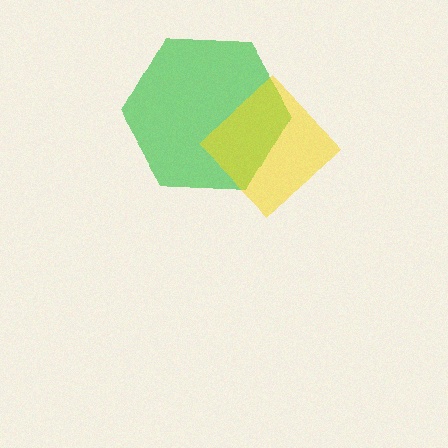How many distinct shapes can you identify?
There are 2 distinct shapes: a green hexagon, a yellow diamond.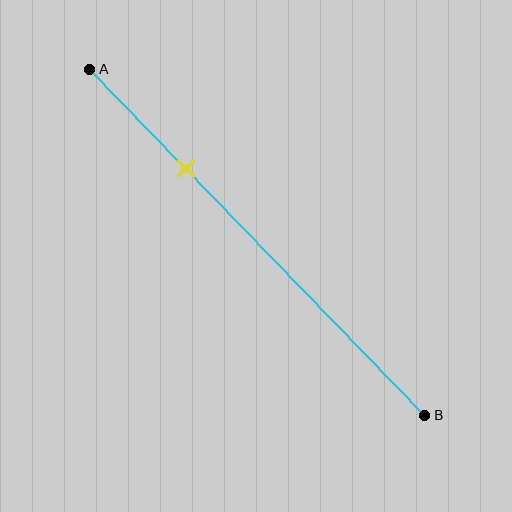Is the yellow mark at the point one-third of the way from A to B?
No, the mark is at about 30% from A, not at the 33% one-third point.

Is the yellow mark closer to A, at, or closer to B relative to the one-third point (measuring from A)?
The yellow mark is closer to point A than the one-third point of segment AB.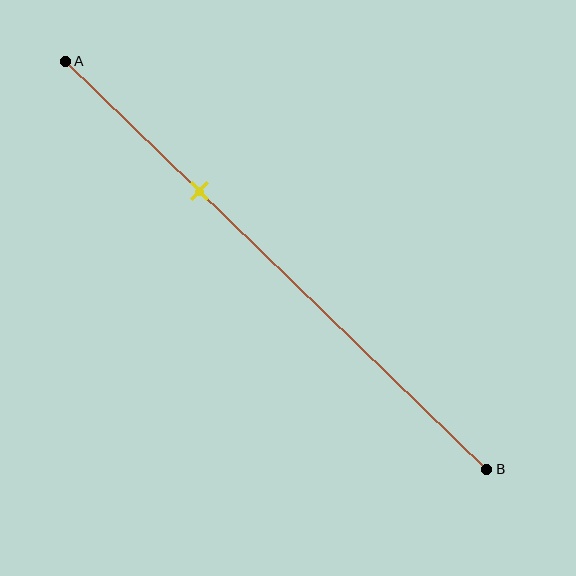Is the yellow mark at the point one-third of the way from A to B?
Yes, the mark is approximately at the one-third point.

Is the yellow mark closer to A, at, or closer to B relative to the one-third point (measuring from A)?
The yellow mark is approximately at the one-third point of segment AB.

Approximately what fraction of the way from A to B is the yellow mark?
The yellow mark is approximately 30% of the way from A to B.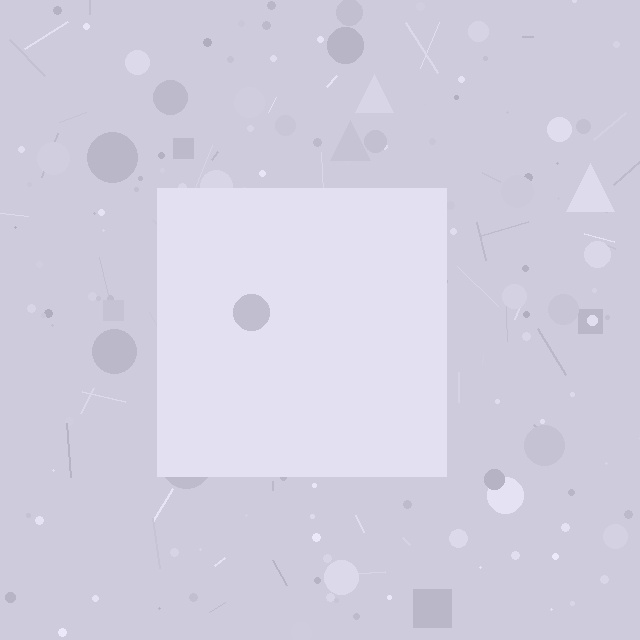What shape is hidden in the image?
A square is hidden in the image.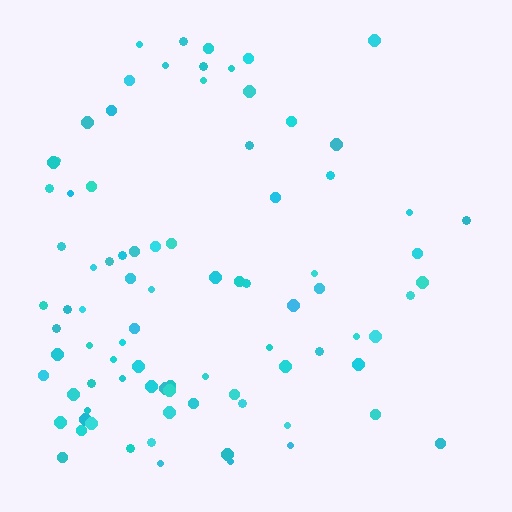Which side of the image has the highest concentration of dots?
The left.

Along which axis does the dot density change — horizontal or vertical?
Horizontal.